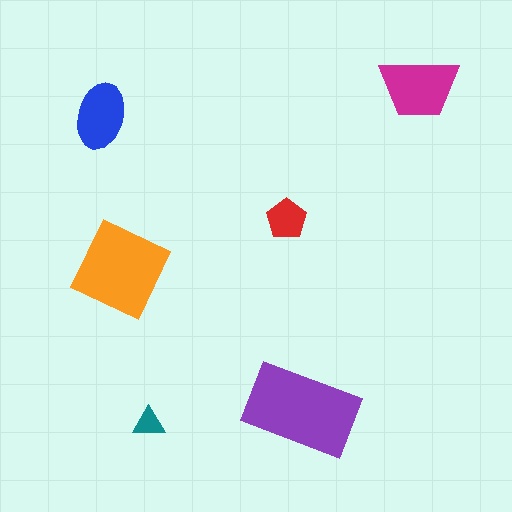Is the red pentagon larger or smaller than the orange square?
Smaller.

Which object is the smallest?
The teal triangle.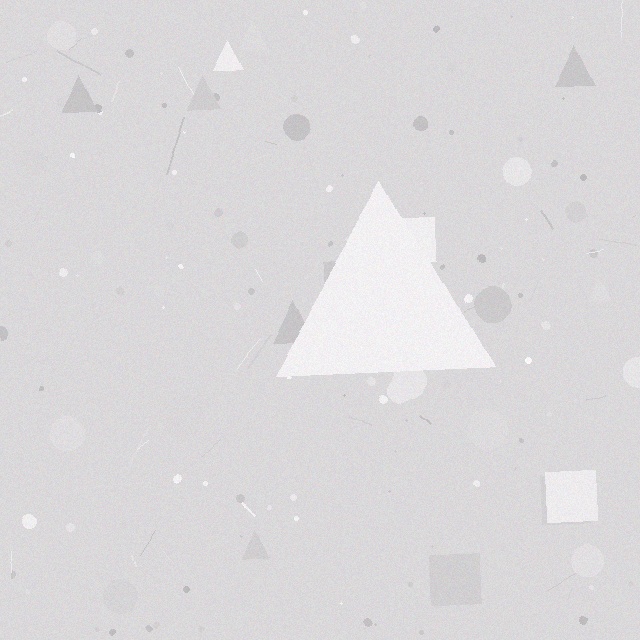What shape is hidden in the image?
A triangle is hidden in the image.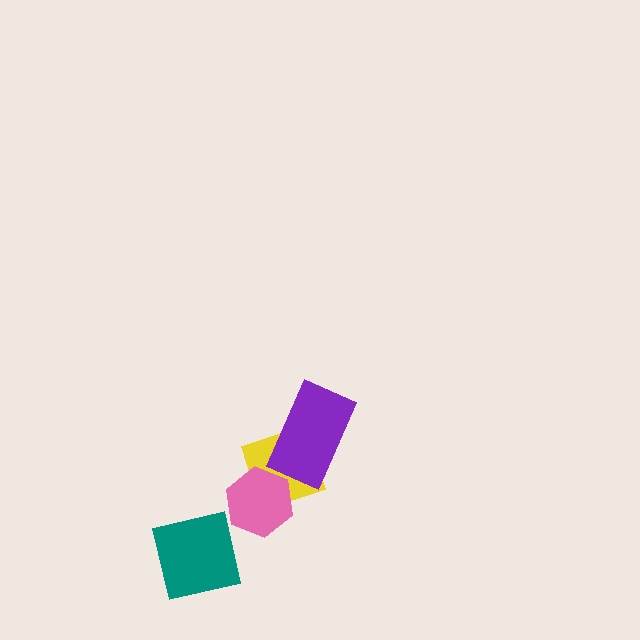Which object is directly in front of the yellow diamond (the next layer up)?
The pink hexagon is directly in front of the yellow diamond.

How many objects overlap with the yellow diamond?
2 objects overlap with the yellow diamond.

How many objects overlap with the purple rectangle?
1 object overlaps with the purple rectangle.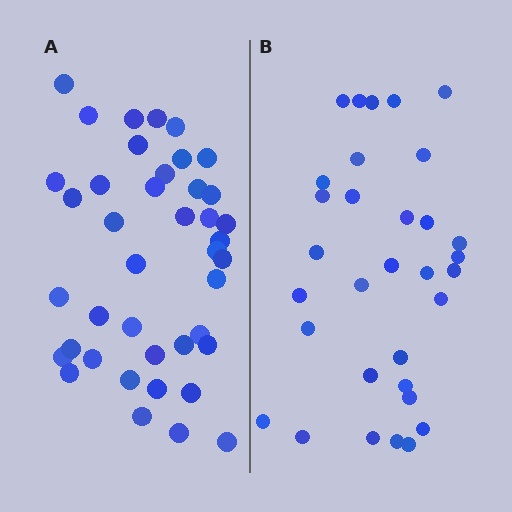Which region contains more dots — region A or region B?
Region A (the left region) has more dots.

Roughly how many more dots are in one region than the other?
Region A has roughly 8 or so more dots than region B.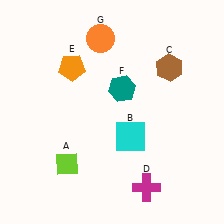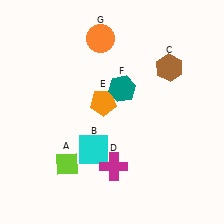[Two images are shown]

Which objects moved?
The objects that moved are: the cyan square (B), the magenta cross (D), the orange pentagon (E).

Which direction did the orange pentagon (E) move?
The orange pentagon (E) moved down.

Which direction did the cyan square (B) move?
The cyan square (B) moved left.